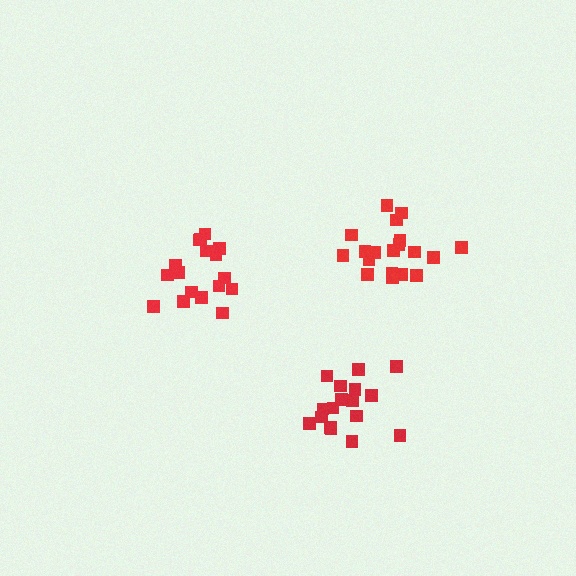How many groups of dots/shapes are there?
There are 3 groups.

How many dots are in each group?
Group 1: 17 dots, Group 2: 19 dots, Group 3: 17 dots (53 total).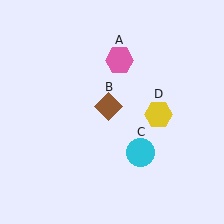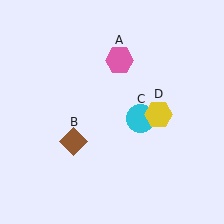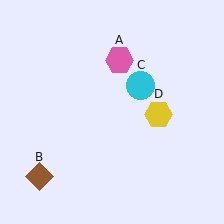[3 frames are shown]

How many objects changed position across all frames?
2 objects changed position: brown diamond (object B), cyan circle (object C).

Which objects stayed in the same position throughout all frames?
Pink hexagon (object A) and yellow hexagon (object D) remained stationary.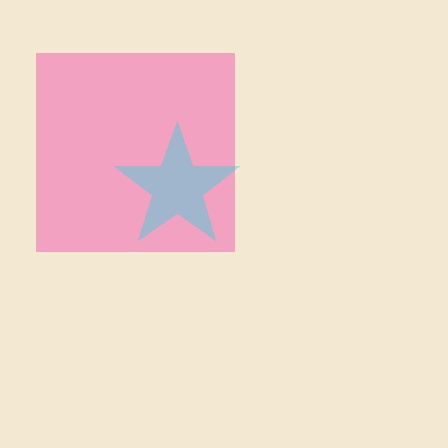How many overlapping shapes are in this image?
There are 2 overlapping shapes in the image.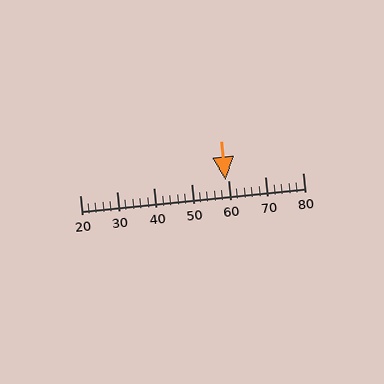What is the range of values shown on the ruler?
The ruler shows values from 20 to 80.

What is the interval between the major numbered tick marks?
The major tick marks are spaced 10 units apart.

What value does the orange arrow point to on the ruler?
The orange arrow points to approximately 59.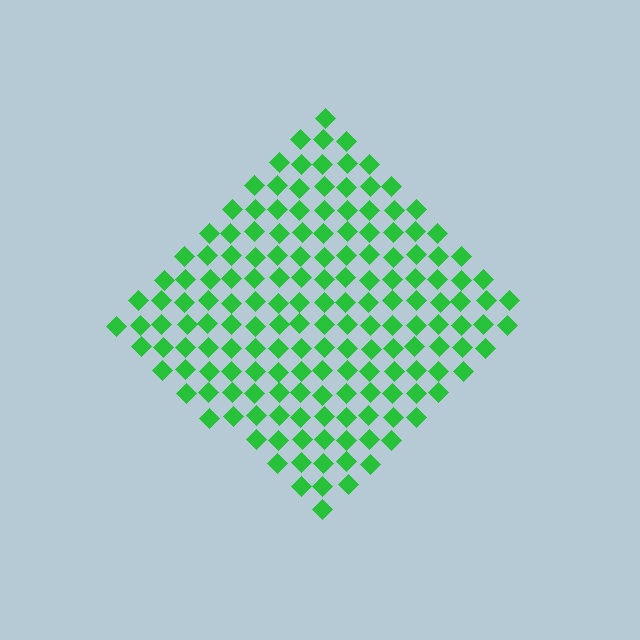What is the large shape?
The large shape is a diamond.